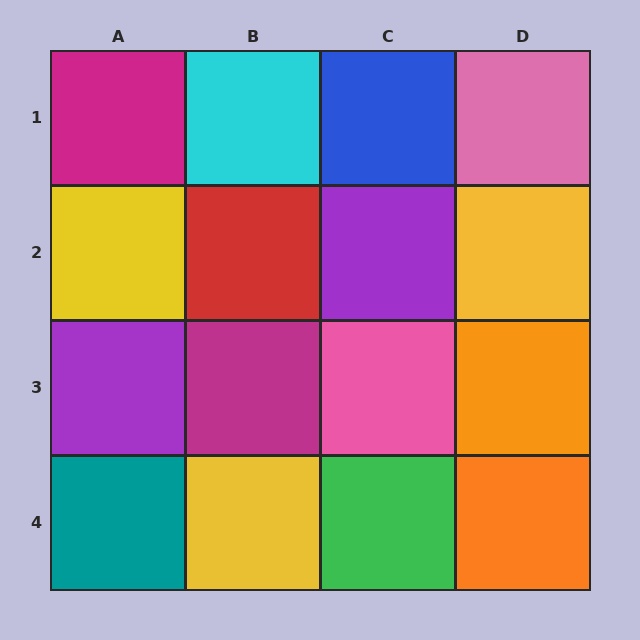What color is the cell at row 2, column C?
Purple.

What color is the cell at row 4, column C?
Green.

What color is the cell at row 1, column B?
Cyan.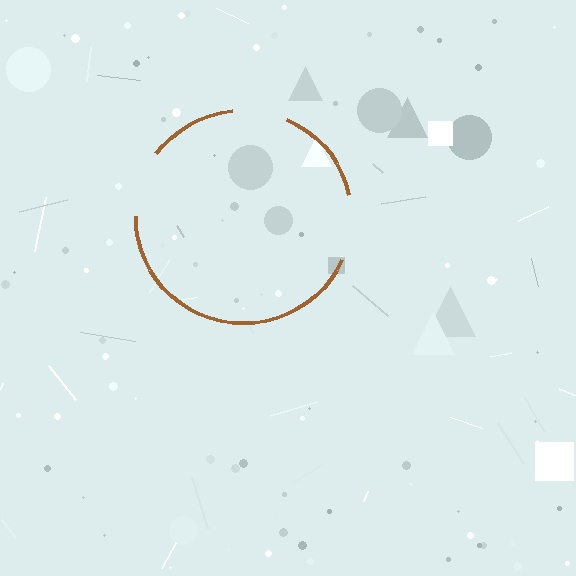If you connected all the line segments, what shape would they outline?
They would outline a circle.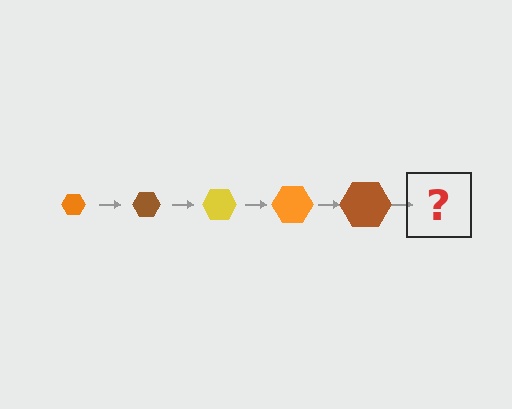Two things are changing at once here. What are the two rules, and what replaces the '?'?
The two rules are that the hexagon grows larger each step and the color cycles through orange, brown, and yellow. The '?' should be a yellow hexagon, larger than the previous one.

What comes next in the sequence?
The next element should be a yellow hexagon, larger than the previous one.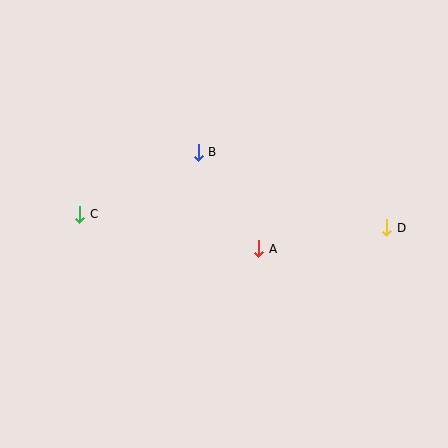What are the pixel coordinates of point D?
Point D is at (387, 228).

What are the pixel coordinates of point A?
Point A is at (259, 249).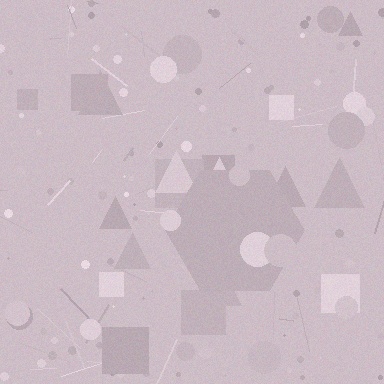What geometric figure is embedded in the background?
A hexagon is embedded in the background.